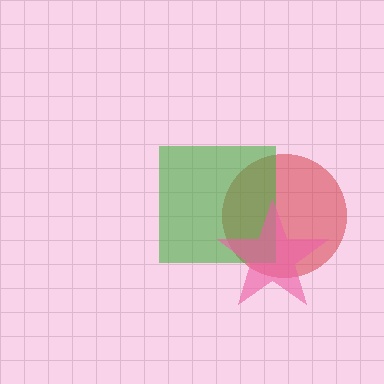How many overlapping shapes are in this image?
There are 3 overlapping shapes in the image.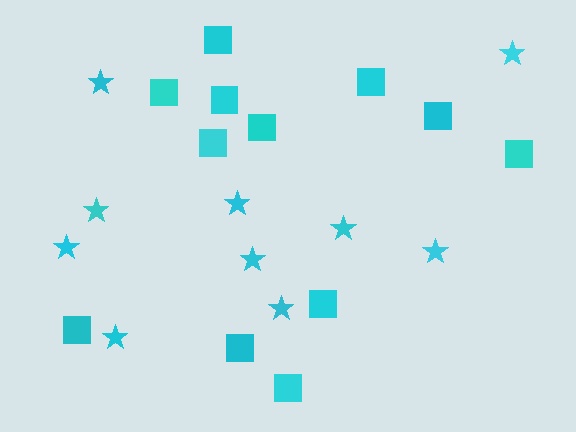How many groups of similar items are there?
There are 2 groups: one group of stars (10) and one group of squares (12).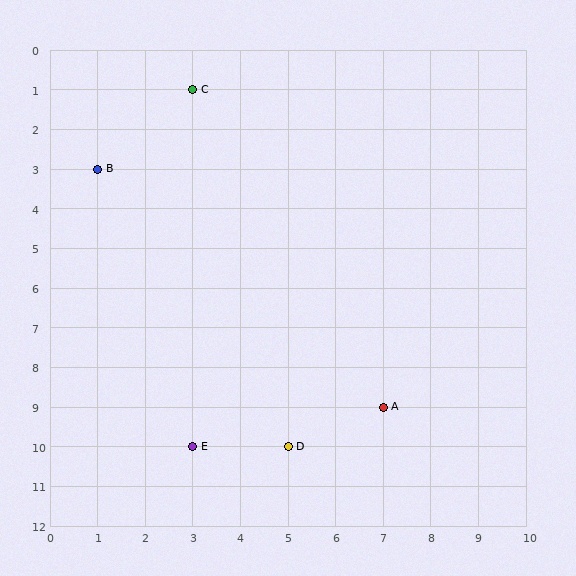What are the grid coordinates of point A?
Point A is at grid coordinates (7, 9).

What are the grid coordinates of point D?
Point D is at grid coordinates (5, 10).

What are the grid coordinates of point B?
Point B is at grid coordinates (1, 3).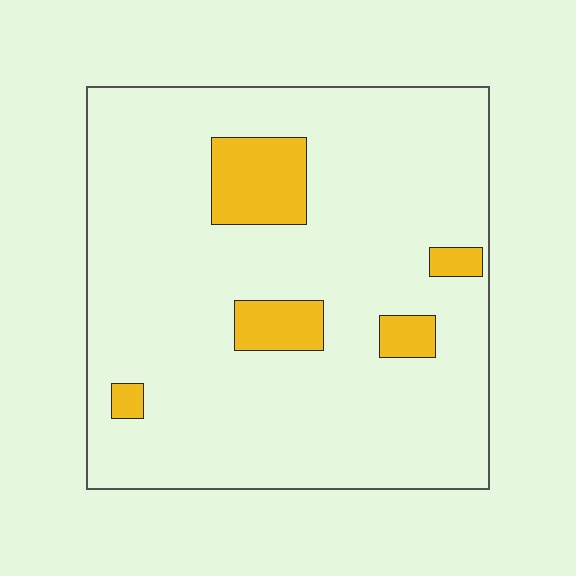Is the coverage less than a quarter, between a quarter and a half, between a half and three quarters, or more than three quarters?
Less than a quarter.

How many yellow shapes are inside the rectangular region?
5.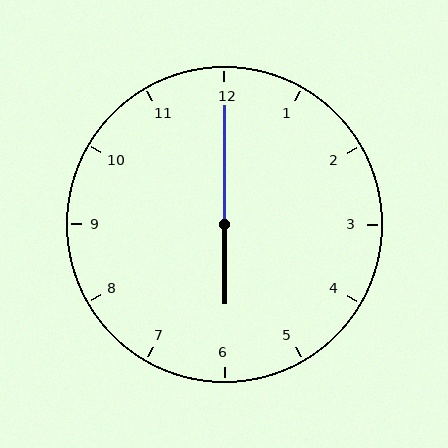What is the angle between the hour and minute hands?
Approximately 180 degrees.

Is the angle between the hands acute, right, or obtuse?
It is obtuse.